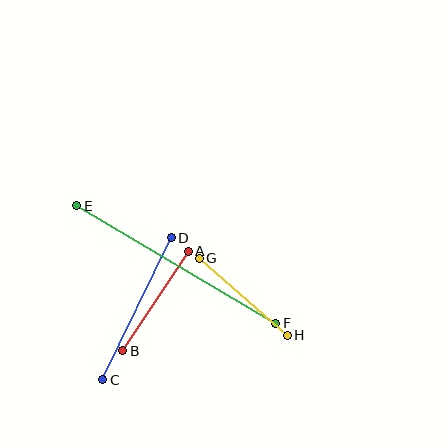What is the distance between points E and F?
The distance is approximately 232 pixels.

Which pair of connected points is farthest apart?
Points E and F are farthest apart.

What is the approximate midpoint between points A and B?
The midpoint is at approximately (155, 301) pixels.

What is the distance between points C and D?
The distance is approximately 158 pixels.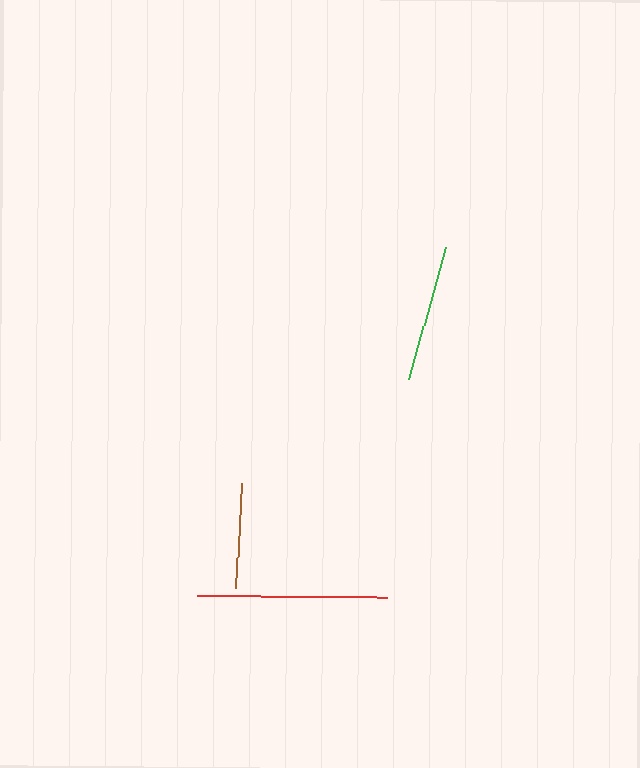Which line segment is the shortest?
The brown line is the shortest at approximately 105 pixels.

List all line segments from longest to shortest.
From longest to shortest: red, green, brown.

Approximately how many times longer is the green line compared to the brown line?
The green line is approximately 1.3 times the length of the brown line.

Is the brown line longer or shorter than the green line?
The green line is longer than the brown line.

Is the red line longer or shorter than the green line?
The red line is longer than the green line.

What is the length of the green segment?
The green segment is approximately 136 pixels long.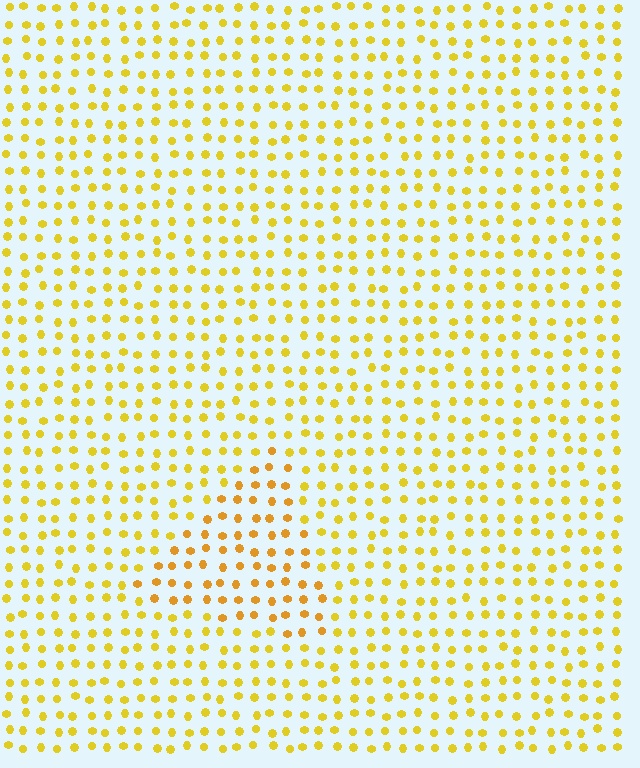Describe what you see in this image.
The image is filled with small yellow elements in a uniform arrangement. A triangle-shaped region is visible where the elements are tinted to a slightly different hue, forming a subtle color boundary.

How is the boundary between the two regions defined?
The boundary is defined purely by a slight shift in hue (about 17 degrees). Spacing, size, and orientation are identical on both sides.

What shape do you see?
I see a triangle.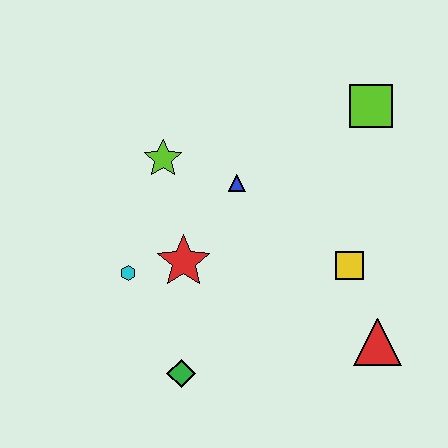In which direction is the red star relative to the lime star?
The red star is below the lime star.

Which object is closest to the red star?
The cyan hexagon is closest to the red star.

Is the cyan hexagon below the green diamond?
No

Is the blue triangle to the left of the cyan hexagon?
No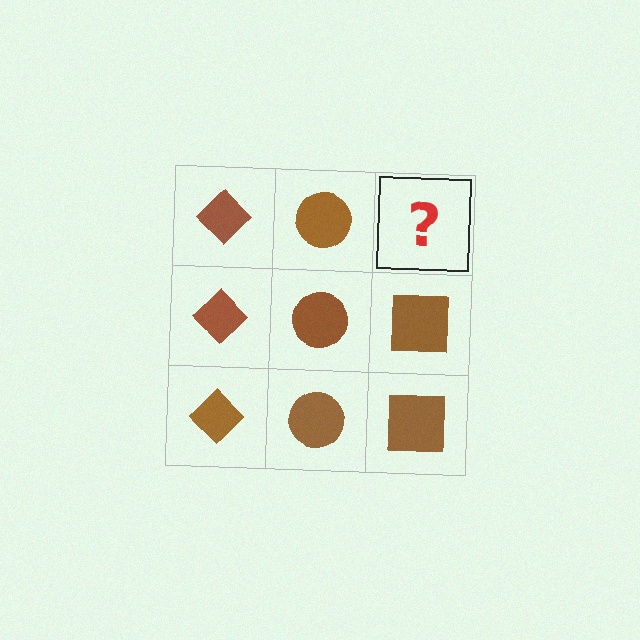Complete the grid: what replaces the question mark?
The question mark should be replaced with a brown square.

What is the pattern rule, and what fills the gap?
The rule is that each column has a consistent shape. The gap should be filled with a brown square.